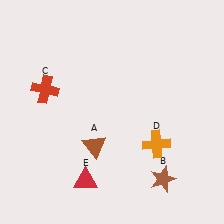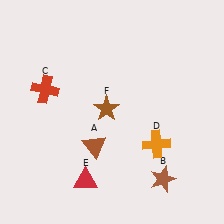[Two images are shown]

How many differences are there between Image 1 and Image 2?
There is 1 difference between the two images.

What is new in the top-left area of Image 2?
A brown star (F) was added in the top-left area of Image 2.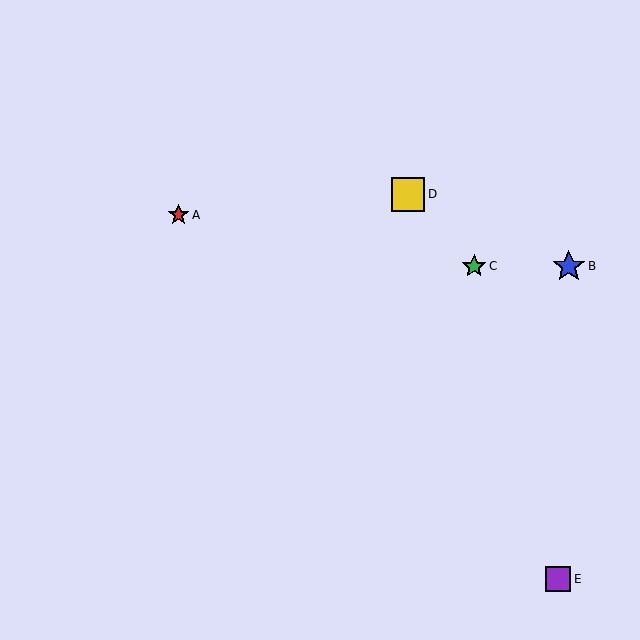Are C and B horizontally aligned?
Yes, both are at y≈266.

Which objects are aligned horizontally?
Objects B, C are aligned horizontally.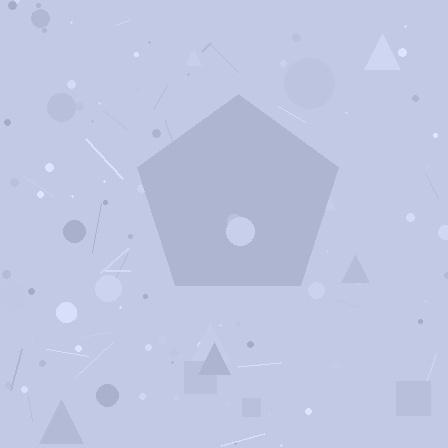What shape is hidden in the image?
A pentagon is hidden in the image.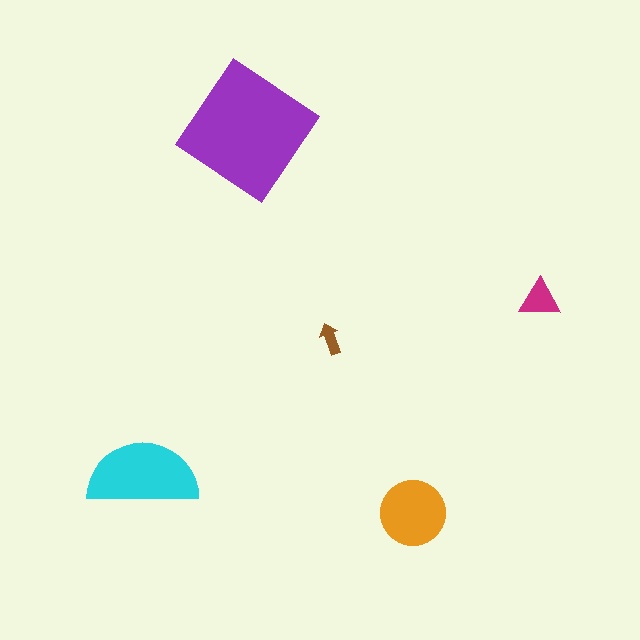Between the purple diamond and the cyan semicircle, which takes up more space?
The purple diamond.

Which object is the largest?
The purple diamond.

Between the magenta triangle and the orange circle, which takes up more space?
The orange circle.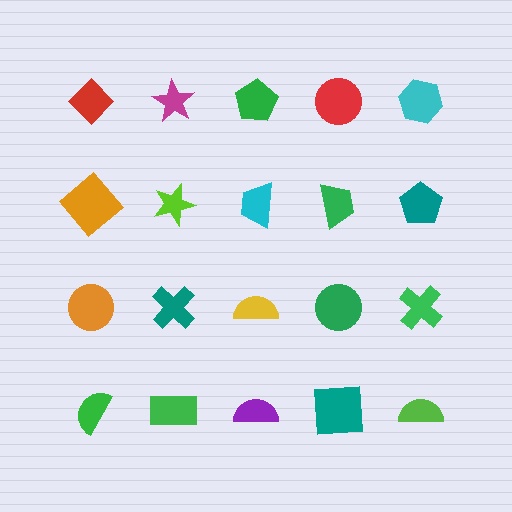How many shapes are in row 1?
5 shapes.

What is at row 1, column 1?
A red diamond.